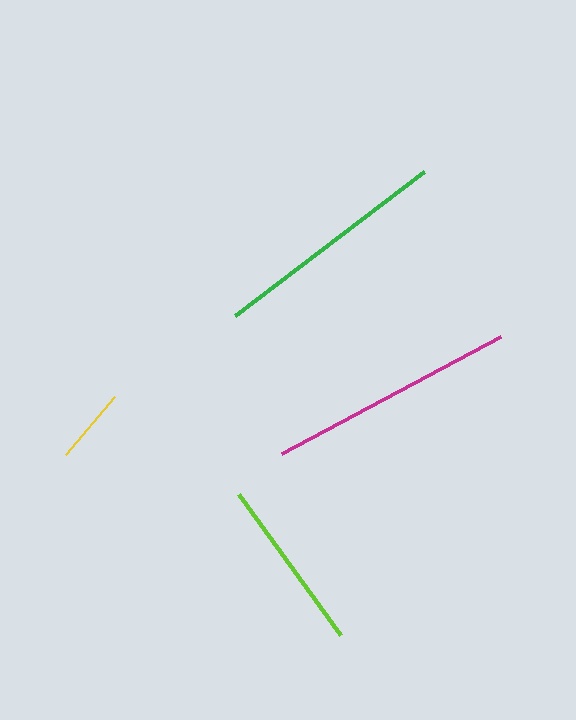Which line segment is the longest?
The magenta line is the longest at approximately 249 pixels.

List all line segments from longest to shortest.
From longest to shortest: magenta, green, lime, yellow.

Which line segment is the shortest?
The yellow line is the shortest at approximately 76 pixels.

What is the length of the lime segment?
The lime segment is approximately 174 pixels long.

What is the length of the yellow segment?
The yellow segment is approximately 76 pixels long.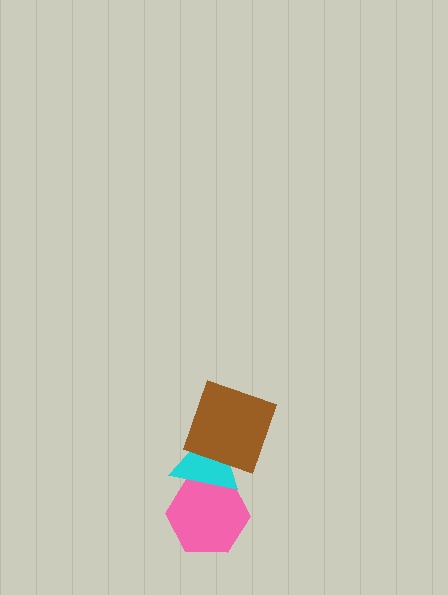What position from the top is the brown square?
The brown square is 1st from the top.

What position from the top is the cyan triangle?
The cyan triangle is 2nd from the top.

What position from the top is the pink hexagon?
The pink hexagon is 3rd from the top.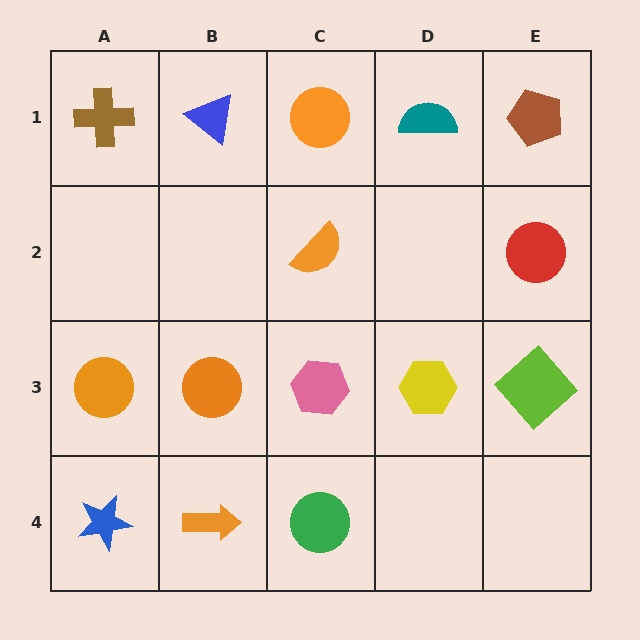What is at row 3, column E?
A lime diamond.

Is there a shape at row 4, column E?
No, that cell is empty.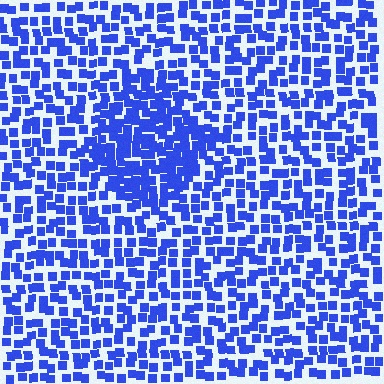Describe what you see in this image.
The image contains small blue elements arranged at two different densities. A diamond-shaped region is visible where the elements are more densely packed than the surrounding area.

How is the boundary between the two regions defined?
The boundary is defined by a change in element density (approximately 1.8x ratio). All elements are the same color, size, and shape.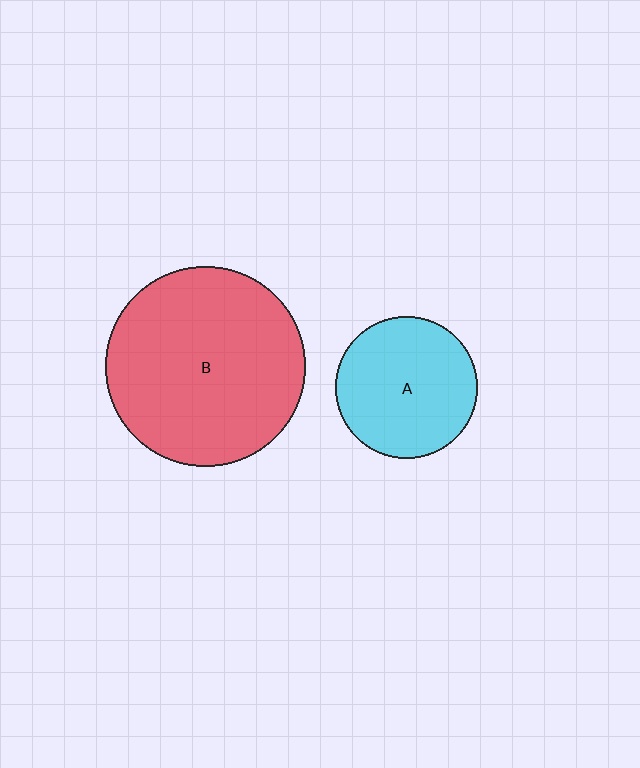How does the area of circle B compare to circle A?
Approximately 2.0 times.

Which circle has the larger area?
Circle B (red).